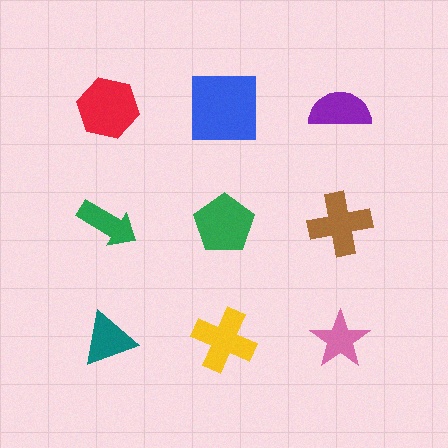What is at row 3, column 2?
A yellow cross.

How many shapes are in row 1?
3 shapes.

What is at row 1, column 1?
A red hexagon.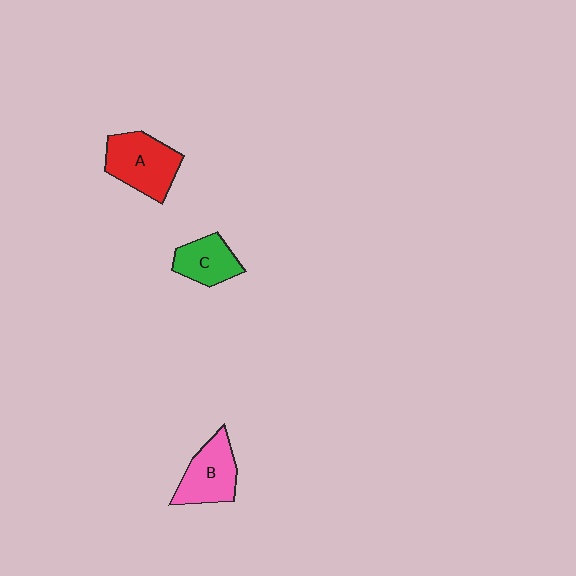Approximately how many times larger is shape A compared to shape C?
Approximately 1.5 times.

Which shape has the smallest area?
Shape C (green).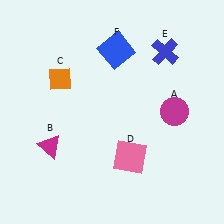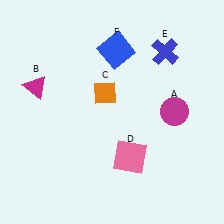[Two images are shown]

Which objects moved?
The objects that moved are: the magenta triangle (B), the orange diamond (C).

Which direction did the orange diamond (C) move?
The orange diamond (C) moved right.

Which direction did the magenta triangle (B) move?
The magenta triangle (B) moved up.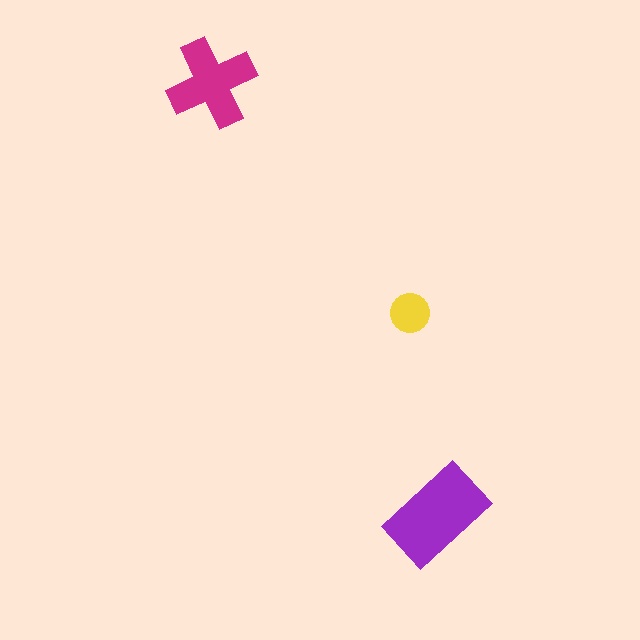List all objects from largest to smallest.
The purple rectangle, the magenta cross, the yellow circle.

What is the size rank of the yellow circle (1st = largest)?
3rd.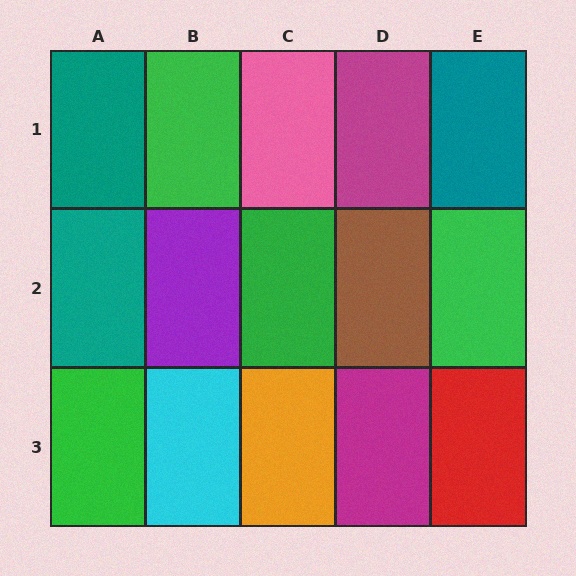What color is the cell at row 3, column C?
Orange.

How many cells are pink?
1 cell is pink.